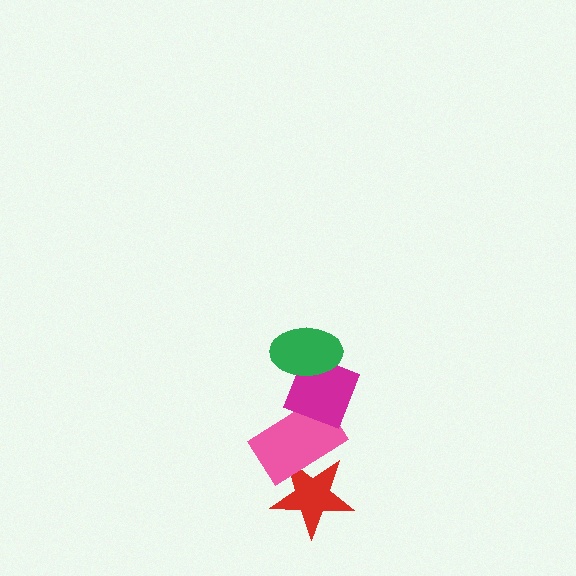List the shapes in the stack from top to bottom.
From top to bottom: the green ellipse, the magenta diamond, the pink rectangle, the red star.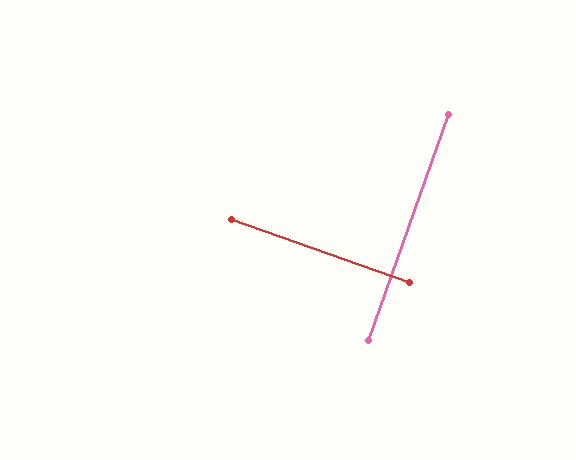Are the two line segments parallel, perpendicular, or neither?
Perpendicular — they meet at approximately 90°.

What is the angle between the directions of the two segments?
Approximately 90 degrees.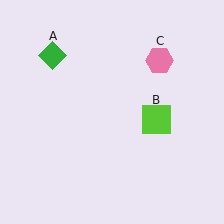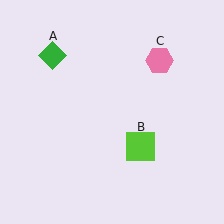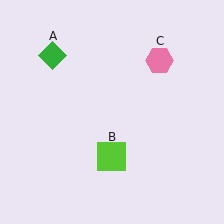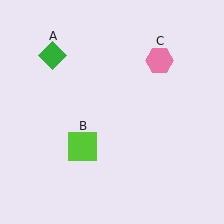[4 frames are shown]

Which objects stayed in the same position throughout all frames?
Green diamond (object A) and pink hexagon (object C) remained stationary.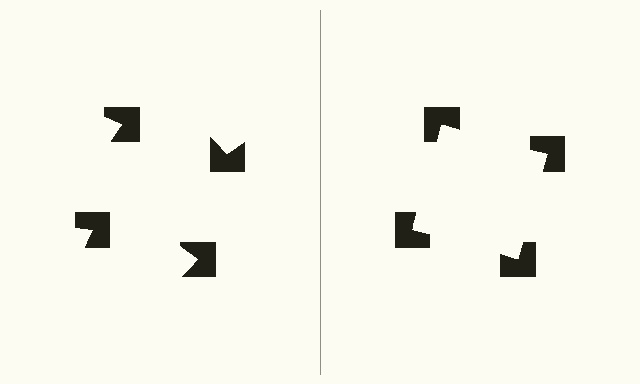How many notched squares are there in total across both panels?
8 — 4 on each side.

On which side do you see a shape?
An illusory square appears on the right side. On the left side the wedge cuts are rotated, so no coherent shape forms.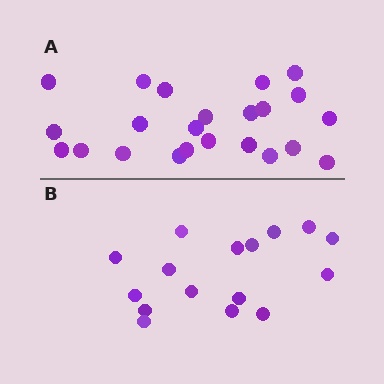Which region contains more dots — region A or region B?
Region A (the top region) has more dots.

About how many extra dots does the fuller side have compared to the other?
Region A has roughly 8 or so more dots than region B.